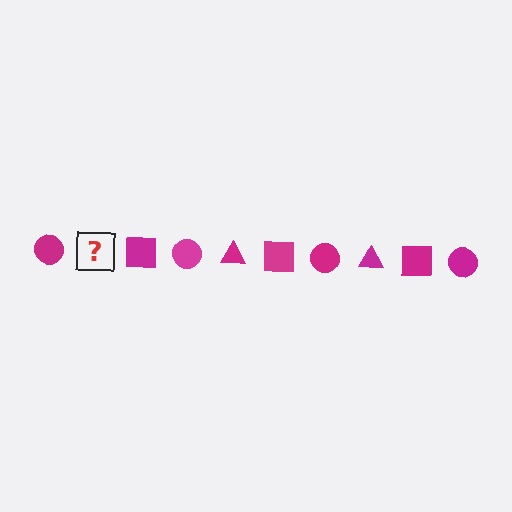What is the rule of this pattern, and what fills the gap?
The rule is that the pattern cycles through circle, triangle, square shapes in magenta. The gap should be filled with a magenta triangle.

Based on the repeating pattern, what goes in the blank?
The blank should be a magenta triangle.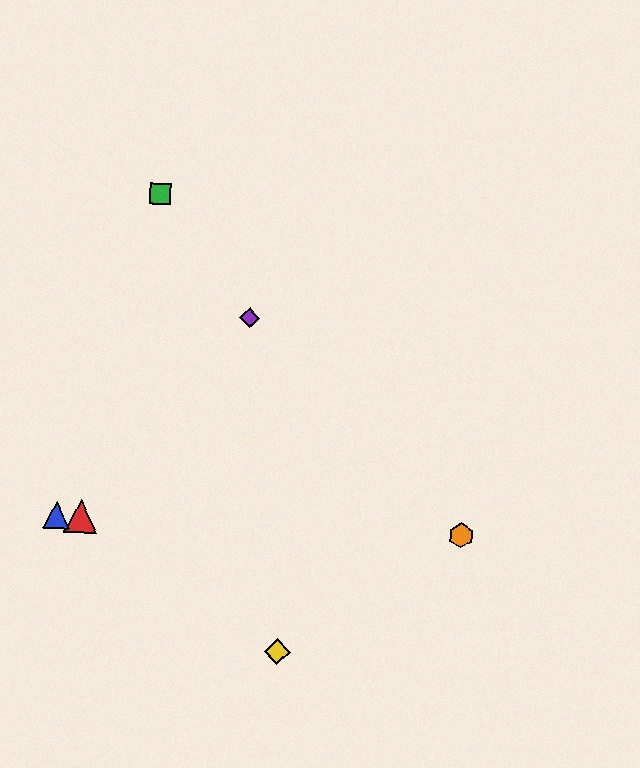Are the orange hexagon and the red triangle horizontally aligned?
Yes, both are at y≈535.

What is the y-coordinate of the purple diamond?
The purple diamond is at y≈318.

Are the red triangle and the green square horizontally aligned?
No, the red triangle is at y≈517 and the green square is at y≈194.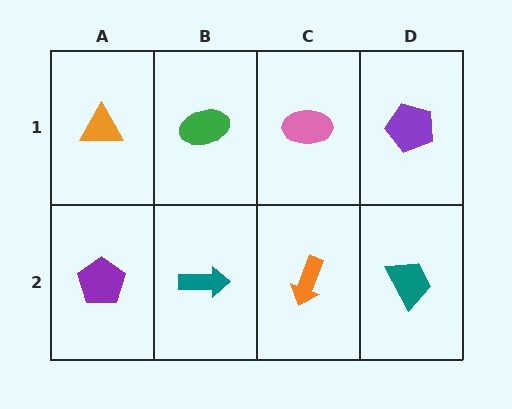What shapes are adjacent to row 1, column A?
A purple pentagon (row 2, column A), a green ellipse (row 1, column B).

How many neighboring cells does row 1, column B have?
3.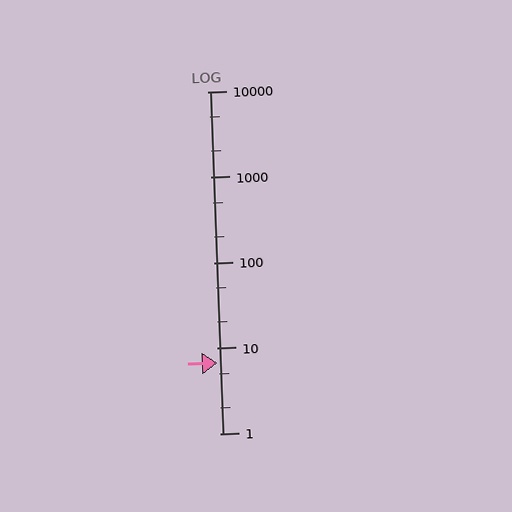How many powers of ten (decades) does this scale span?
The scale spans 4 decades, from 1 to 10000.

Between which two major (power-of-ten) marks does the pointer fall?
The pointer is between 1 and 10.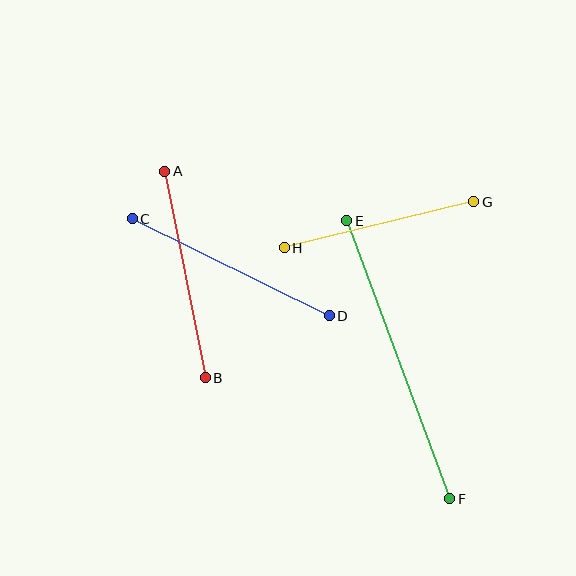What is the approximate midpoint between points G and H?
The midpoint is at approximately (379, 225) pixels.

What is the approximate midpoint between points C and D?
The midpoint is at approximately (231, 267) pixels.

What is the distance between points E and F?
The distance is approximately 296 pixels.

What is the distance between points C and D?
The distance is approximately 220 pixels.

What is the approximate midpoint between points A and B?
The midpoint is at approximately (185, 275) pixels.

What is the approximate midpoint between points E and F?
The midpoint is at approximately (398, 360) pixels.